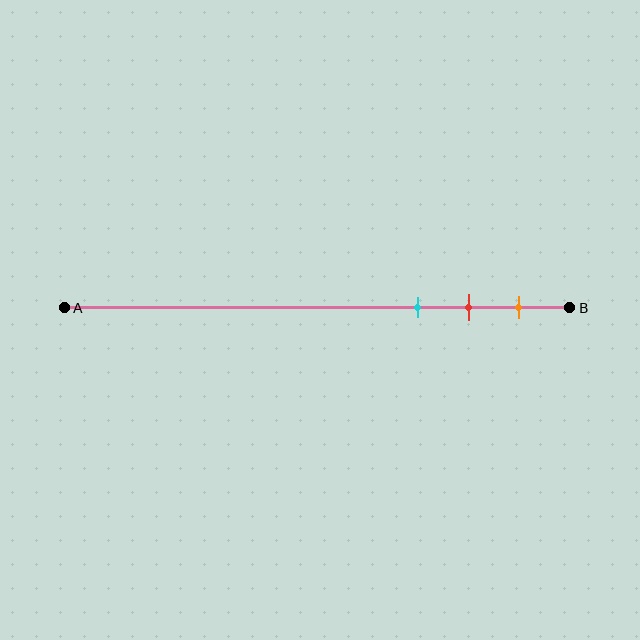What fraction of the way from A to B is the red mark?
The red mark is approximately 80% (0.8) of the way from A to B.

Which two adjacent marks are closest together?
The red and orange marks are the closest adjacent pair.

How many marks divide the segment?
There are 3 marks dividing the segment.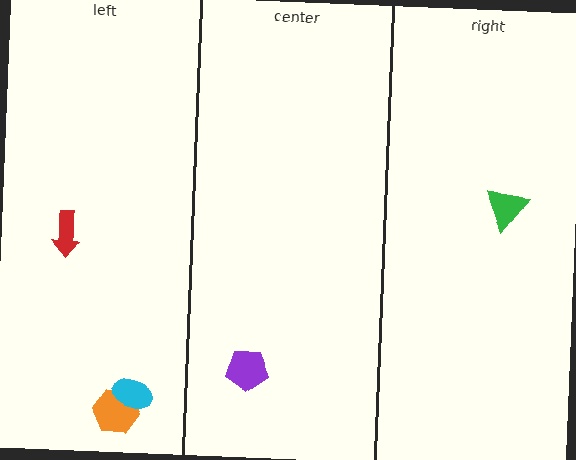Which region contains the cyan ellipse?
The left region.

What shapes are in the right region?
The green triangle.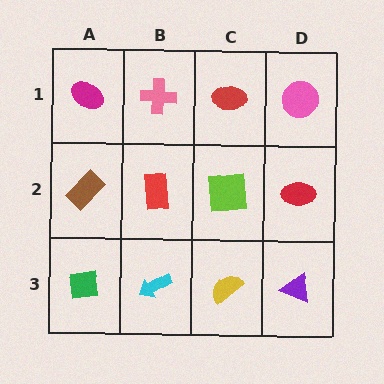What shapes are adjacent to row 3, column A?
A brown rectangle (row 2, column A), a cyan arrow (row 3, column B).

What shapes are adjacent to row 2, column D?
A pink circle (row 1, column D), a purple triangle (row 3, column D), a lime square (row 2, column C).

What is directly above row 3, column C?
A lime square.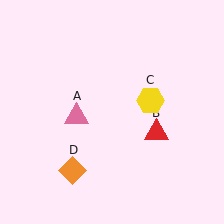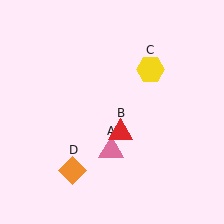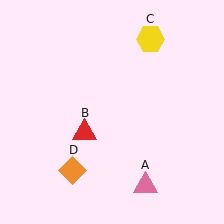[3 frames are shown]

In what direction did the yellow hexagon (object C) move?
The yellow hexagon (object C) moved up.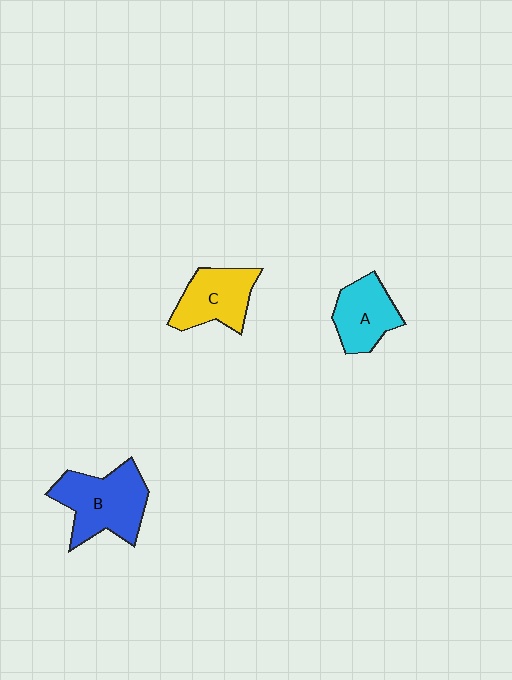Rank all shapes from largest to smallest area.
From largest to smallest: B (blue), C (yellow), A (cyan).